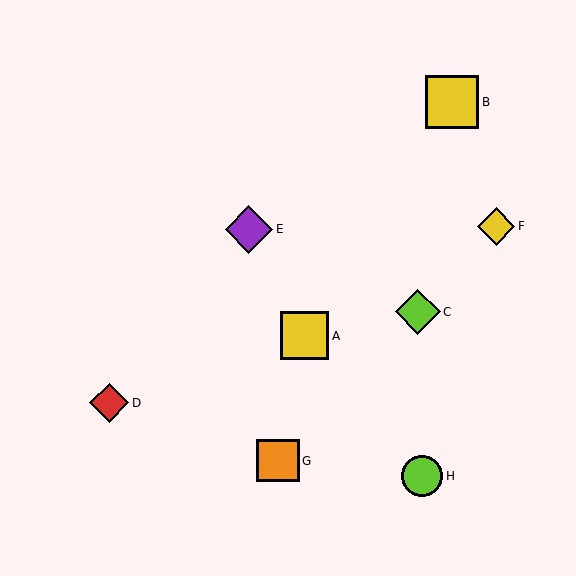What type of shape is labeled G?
Shape G is an orange square.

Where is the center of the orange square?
The center of the orange square is at (278, 461).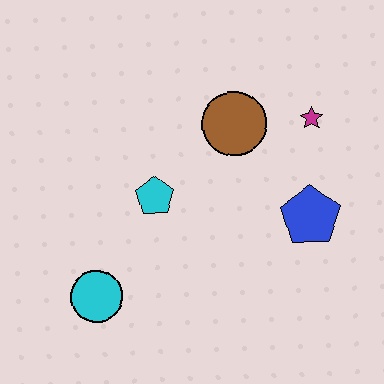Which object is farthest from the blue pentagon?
The cyan circle is farthest from the blue pentagon.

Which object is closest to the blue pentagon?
The magenta star is closest to the blue pentagon.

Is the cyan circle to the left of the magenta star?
Yes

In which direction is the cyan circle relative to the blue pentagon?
The cyan circle is to the left of the blue pentagon.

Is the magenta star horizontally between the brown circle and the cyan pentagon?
No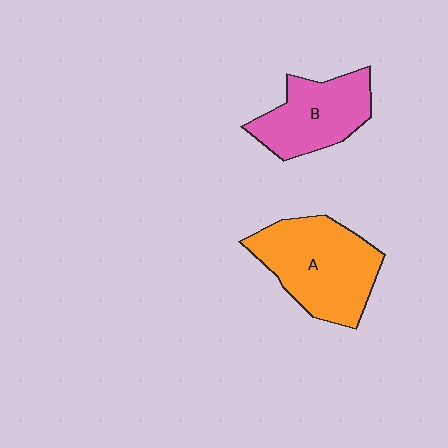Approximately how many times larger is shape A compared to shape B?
Approximately 1.4 times.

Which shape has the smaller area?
Shape B (pink).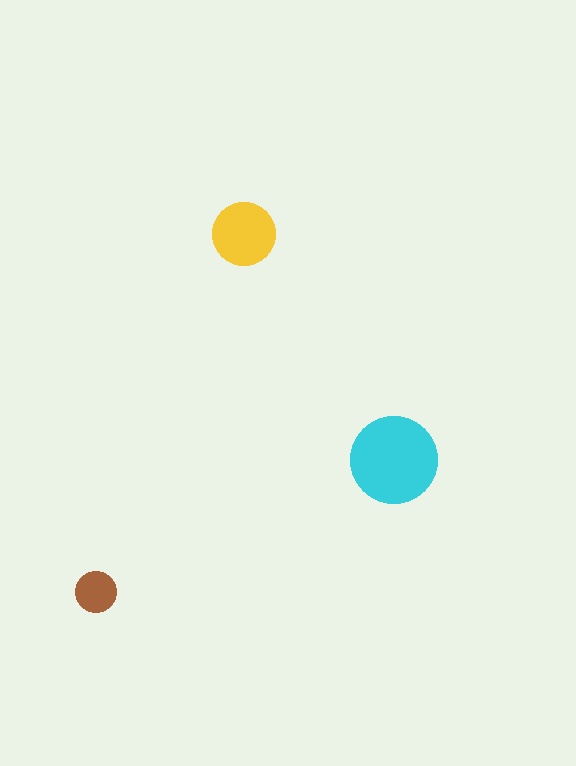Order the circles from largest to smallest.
the cyan one, the yellow one, the brown one.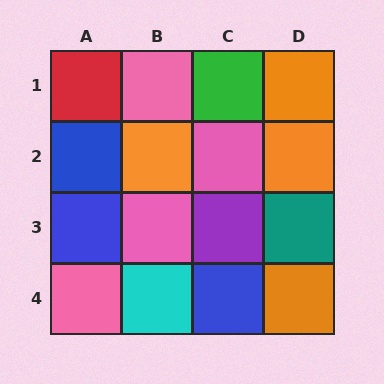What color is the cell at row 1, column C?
Green.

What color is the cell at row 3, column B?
Pink.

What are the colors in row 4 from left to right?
Pink, cyan, blue, orange.